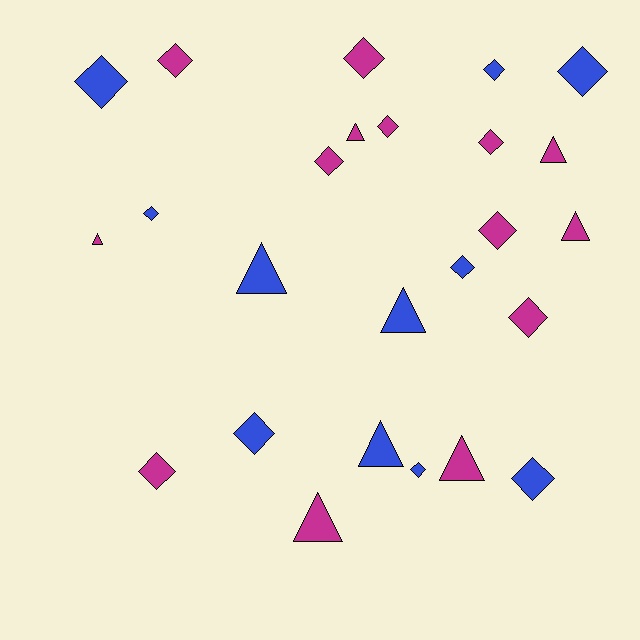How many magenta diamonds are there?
There are 8 magenta diamonds.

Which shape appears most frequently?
Diamond, with 16 objects.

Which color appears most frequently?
Magenta, with 14 objects.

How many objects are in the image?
There are 25 objects.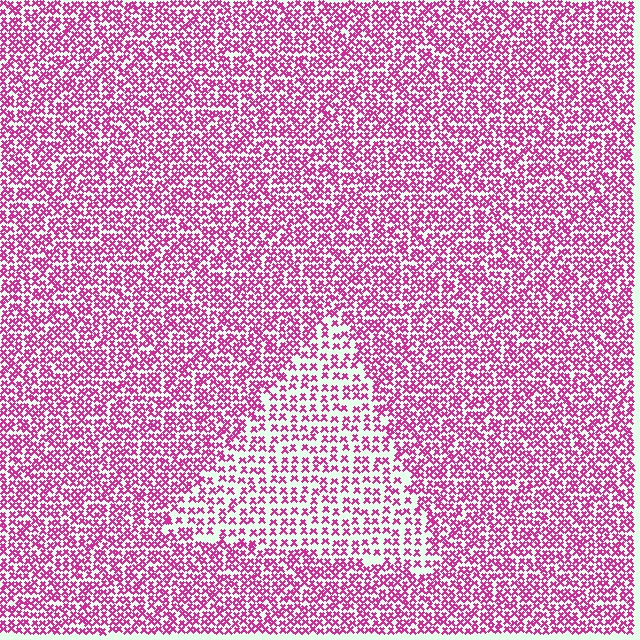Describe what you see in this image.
The image contains small magenta elements arranged at two different densities. A triangle-shaped region is visible where the elements are less densely packed than the surrounding area.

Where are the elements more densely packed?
The elements are more densely packed outside the triangle boundary.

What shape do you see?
I see a triangle.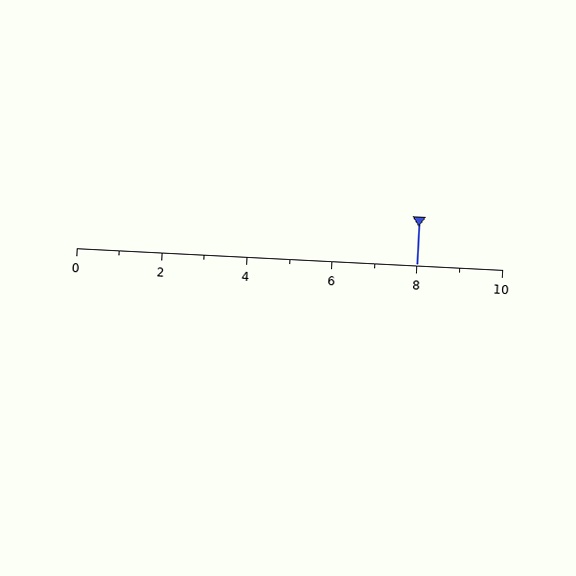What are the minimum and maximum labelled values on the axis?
The axis runs from 0 to 10.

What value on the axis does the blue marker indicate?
The marker indicates approximately 8.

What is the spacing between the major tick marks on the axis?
The major ticks are spaced 2 apart.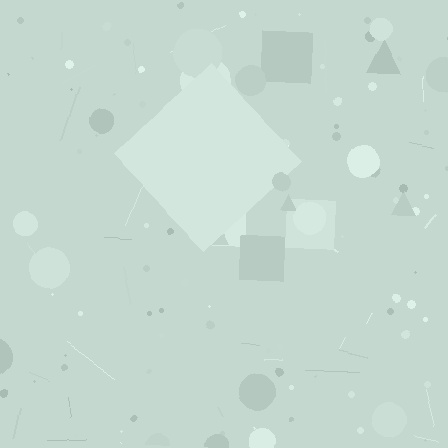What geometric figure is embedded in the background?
A diamond is embedded in the background.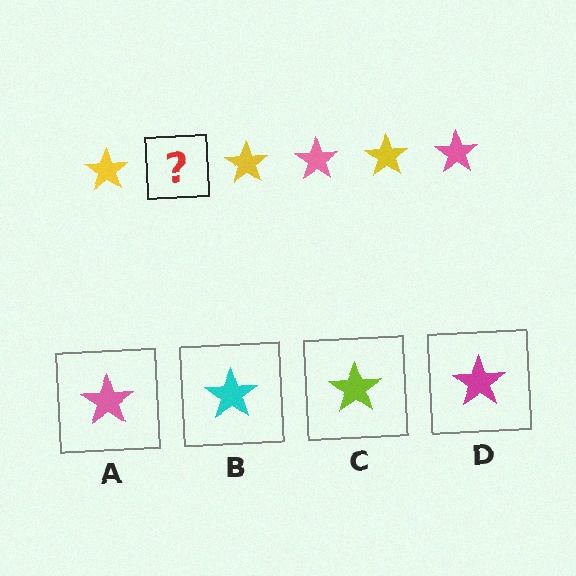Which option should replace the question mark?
Option A.